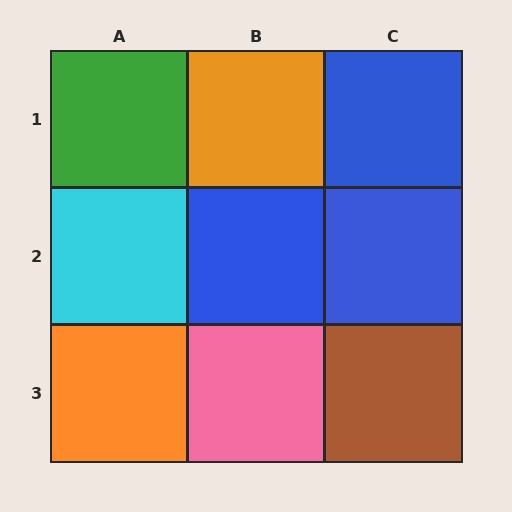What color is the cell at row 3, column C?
Brown.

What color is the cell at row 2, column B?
Blue.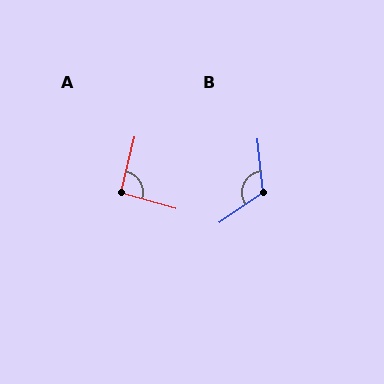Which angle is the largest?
B, at approximately 119 degrees.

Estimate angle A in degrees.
Approximately 92 degrees.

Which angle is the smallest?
A, at approximately 92 degrees.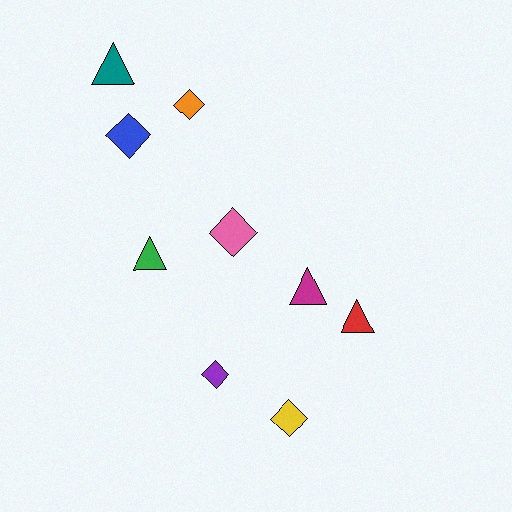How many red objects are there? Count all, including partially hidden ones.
There is 1 red object.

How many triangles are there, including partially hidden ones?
There are 4 triangles.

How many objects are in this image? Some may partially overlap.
There are 9 objects.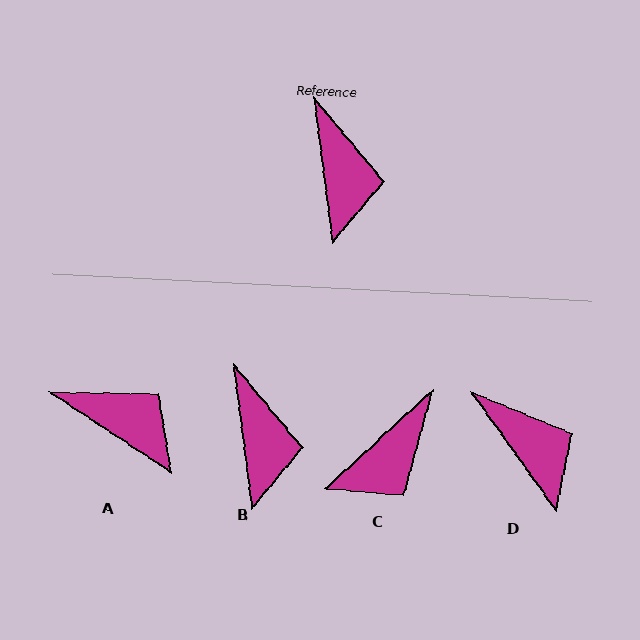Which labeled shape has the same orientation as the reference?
B.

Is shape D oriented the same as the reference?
No, it is off by about 28 degrees.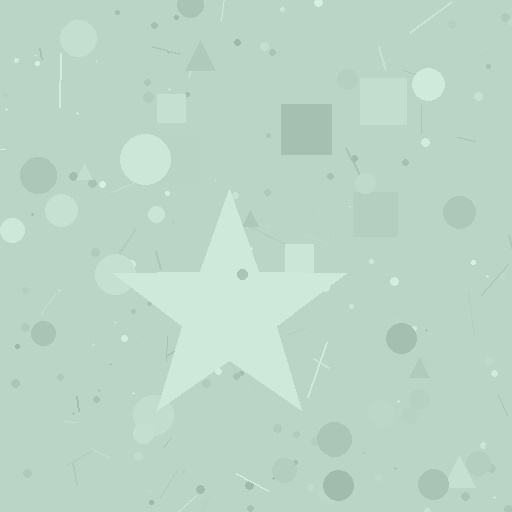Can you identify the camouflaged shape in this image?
The camouflaged shape is a star.